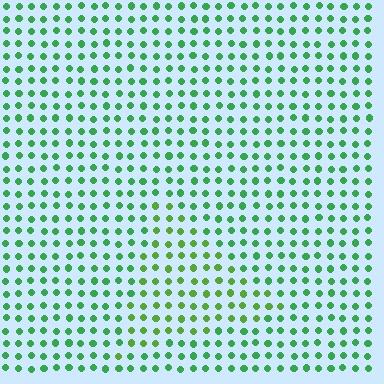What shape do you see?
I see a triangle.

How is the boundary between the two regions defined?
The boundary is defined purely by a slight shift in hue (about 29 degrees). Spacing, size, and orientation are identical on both sides.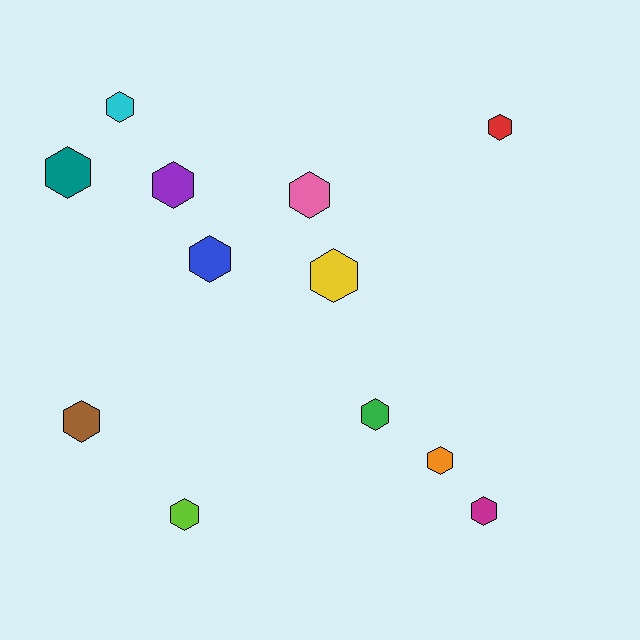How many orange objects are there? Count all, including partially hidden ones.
There is 1 orange object.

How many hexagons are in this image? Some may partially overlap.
There are 12 hexagons.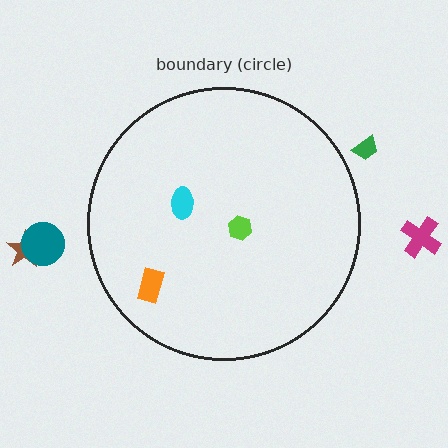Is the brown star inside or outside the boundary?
Outside.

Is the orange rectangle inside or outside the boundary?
Inside.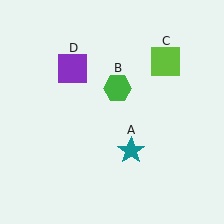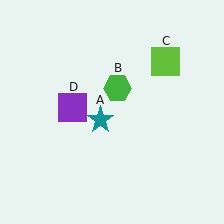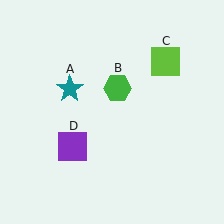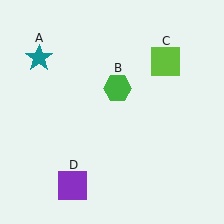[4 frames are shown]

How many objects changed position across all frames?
2 objects changed position: teal star (object A), purple square (object D).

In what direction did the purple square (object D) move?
The purple square (object D) moved down.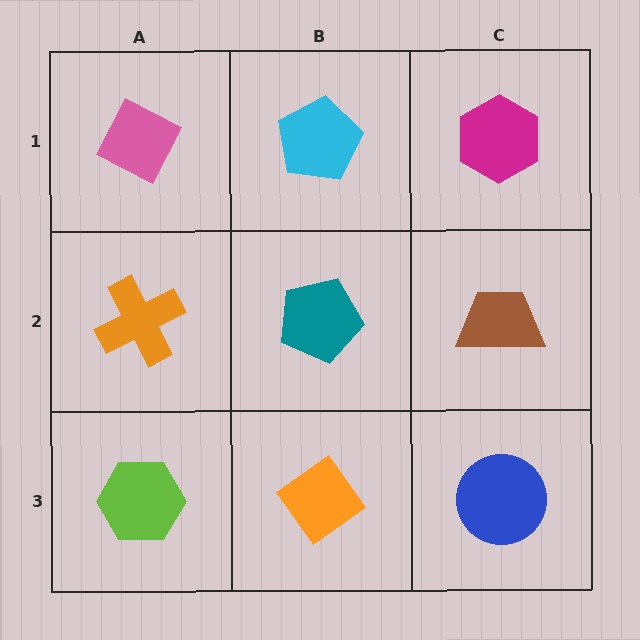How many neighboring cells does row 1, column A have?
2.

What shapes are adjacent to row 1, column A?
An orange cross (row 2, column A), a cyan pentagon (row 1, column B).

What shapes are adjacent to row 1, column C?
A brown trapezoid (row 2, column C), a cyan pentagon (row 1, column B).